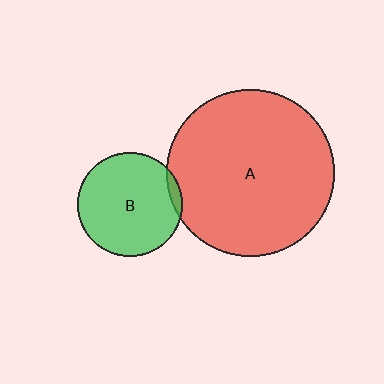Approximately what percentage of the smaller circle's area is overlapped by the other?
Approximately 5%.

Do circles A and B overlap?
Yes.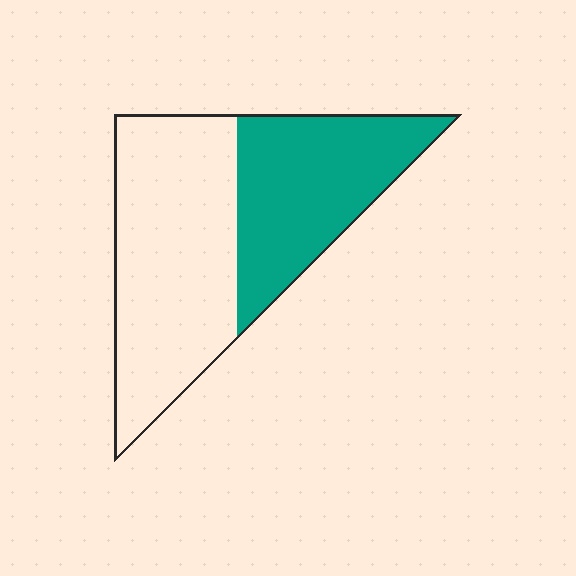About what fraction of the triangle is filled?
About two fifths (2/5).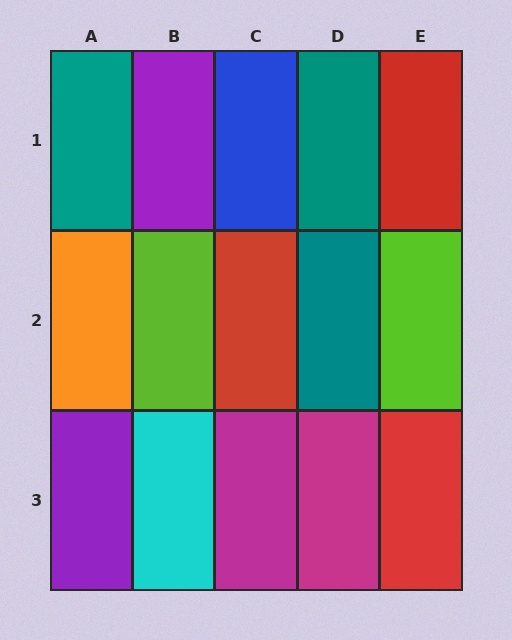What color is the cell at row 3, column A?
Purple.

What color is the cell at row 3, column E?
Red.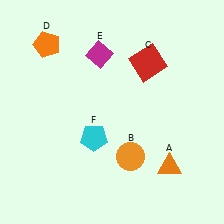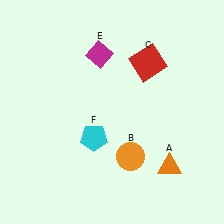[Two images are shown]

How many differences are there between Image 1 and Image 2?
There is 1 difference between the two images.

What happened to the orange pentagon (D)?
The orange pentagon (D) was removed in Image 2. It was in the top-left area of Image 1.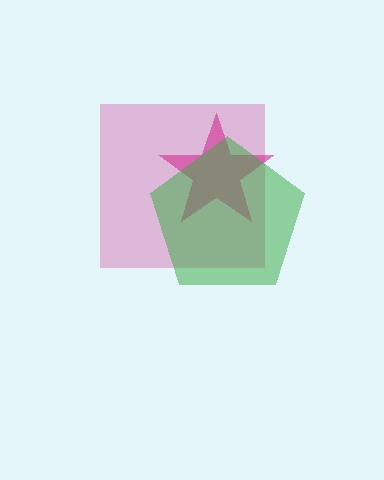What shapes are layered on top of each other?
The layered shapes are: a pink square, a magenta star, a green pentagon.